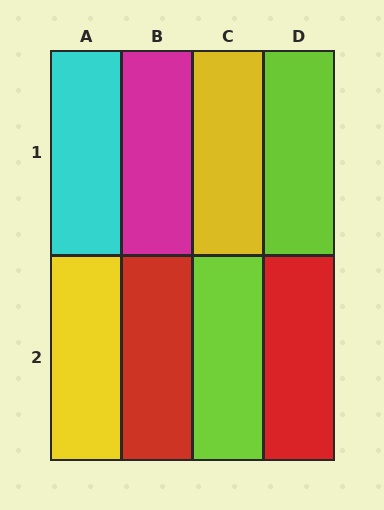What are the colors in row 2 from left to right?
Yellow, red, lime, red.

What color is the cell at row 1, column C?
Yellow.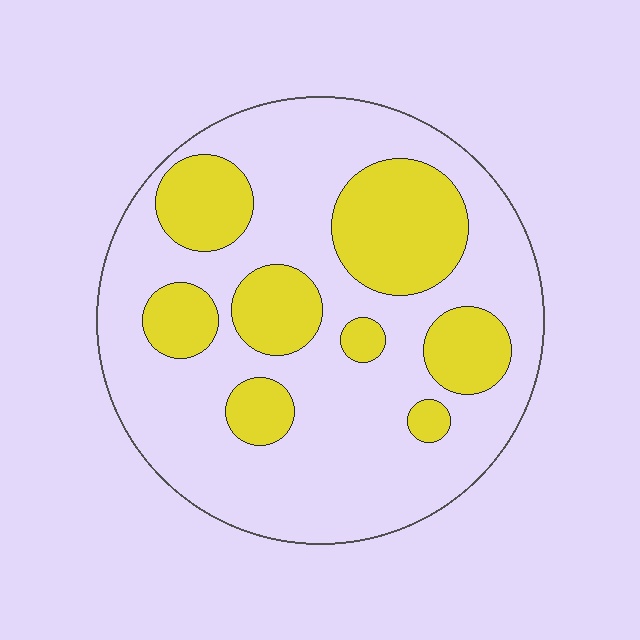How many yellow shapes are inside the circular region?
8.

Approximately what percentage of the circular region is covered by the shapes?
Approximately 30%.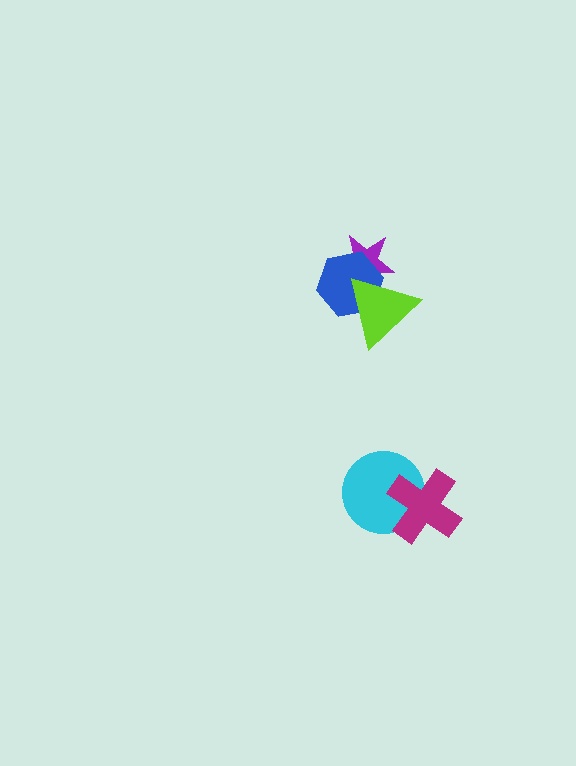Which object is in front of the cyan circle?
The magenta cross is in front of the cyan circle.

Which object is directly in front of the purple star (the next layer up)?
The blue hexagon is directly in front of the purple star.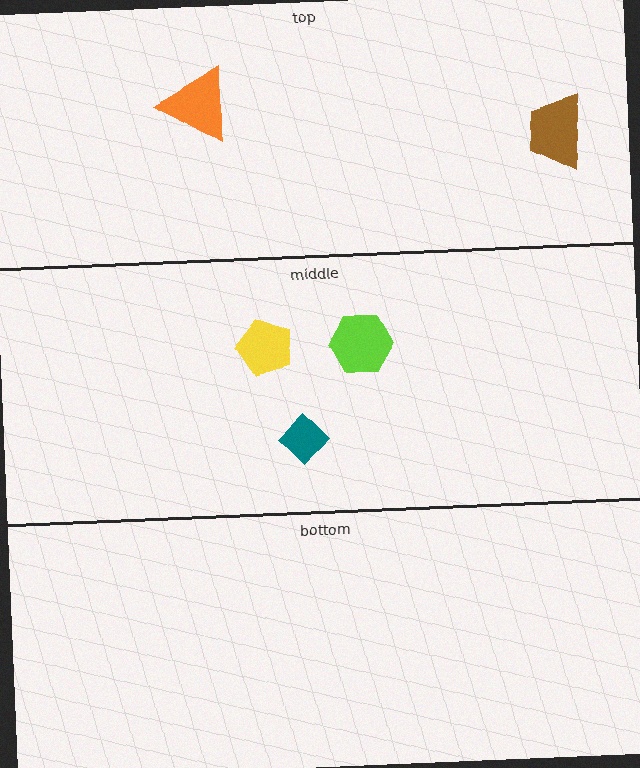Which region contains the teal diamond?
The middle region.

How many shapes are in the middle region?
3.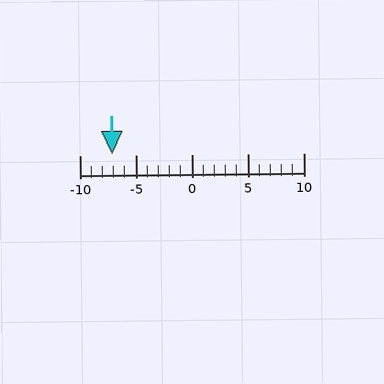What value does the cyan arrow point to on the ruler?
The cyan arrow points to approximately -7.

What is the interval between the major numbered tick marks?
The major tick marks are spaced 5 units apart.